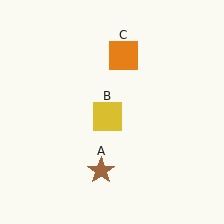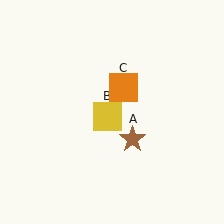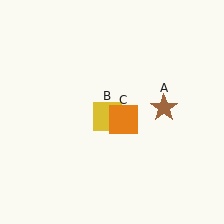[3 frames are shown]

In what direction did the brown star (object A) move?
The brown star (object A) moved up and to the right.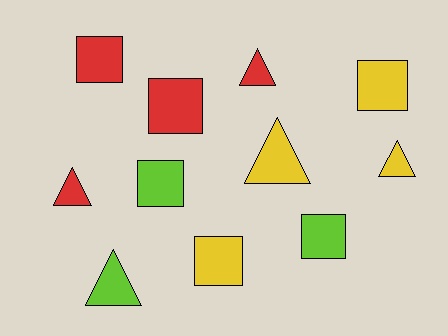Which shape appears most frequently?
Square, with 6 objects.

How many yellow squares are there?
There are 2 yellow squares.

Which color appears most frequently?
Yellow, with 4 objects.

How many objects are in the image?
There are 11 objects.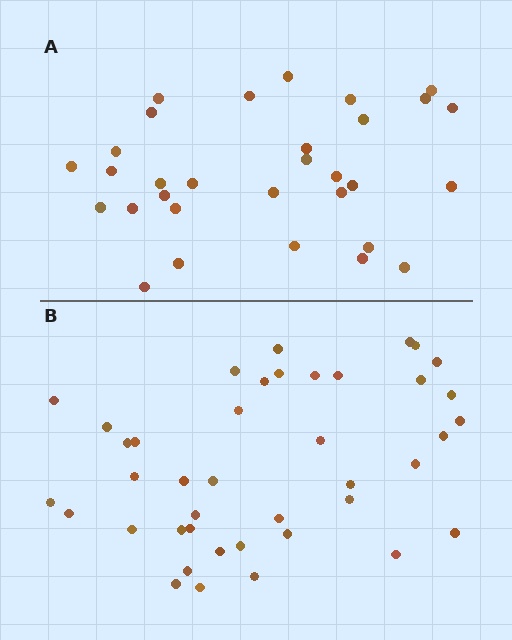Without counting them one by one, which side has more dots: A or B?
Region B (the bottom region) has more dots.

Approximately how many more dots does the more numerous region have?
Region B has roughly 10 or so more dots than region A.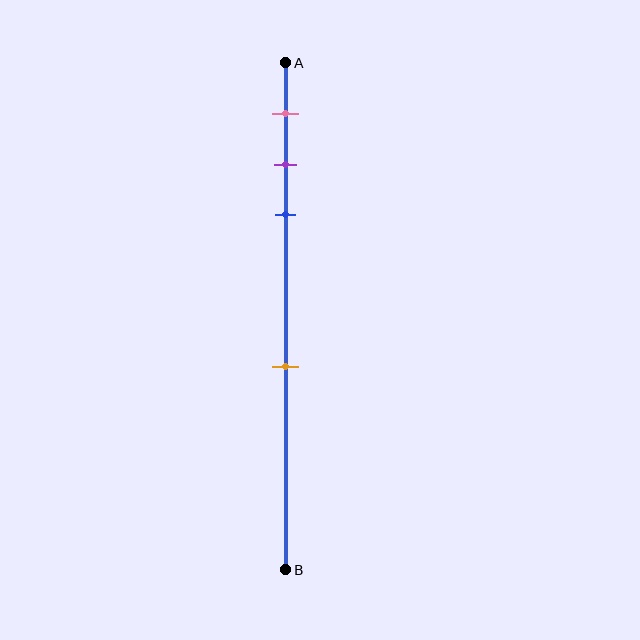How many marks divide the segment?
There are 4 marks dividing the segment.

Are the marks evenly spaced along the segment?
No, the marks are not evenly spaced.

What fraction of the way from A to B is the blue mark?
The blue mark is approximately 30% (0.3) of the way from A to B.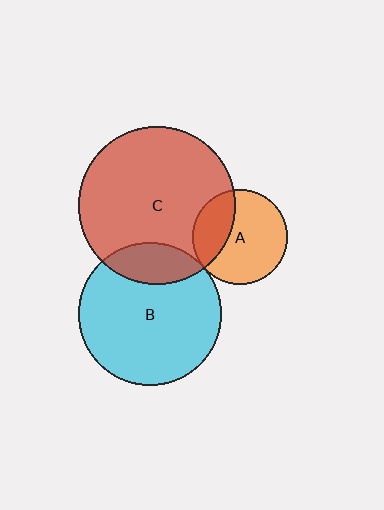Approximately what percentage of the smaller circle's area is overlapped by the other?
Approximately 20%.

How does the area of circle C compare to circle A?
Approximately 2.7 times.